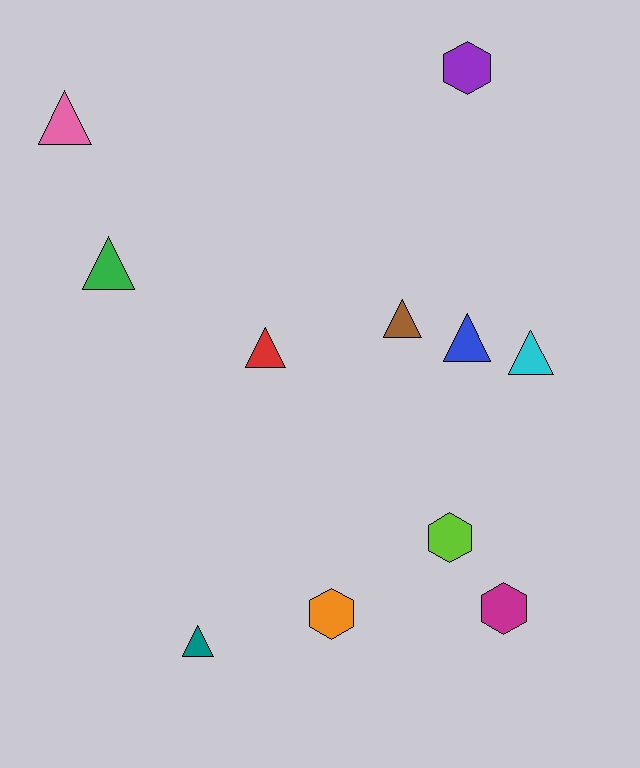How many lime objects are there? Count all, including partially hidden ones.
There is 1 lime object.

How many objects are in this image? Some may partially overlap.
There are 11 objects.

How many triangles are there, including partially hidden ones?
There are 7 triangles.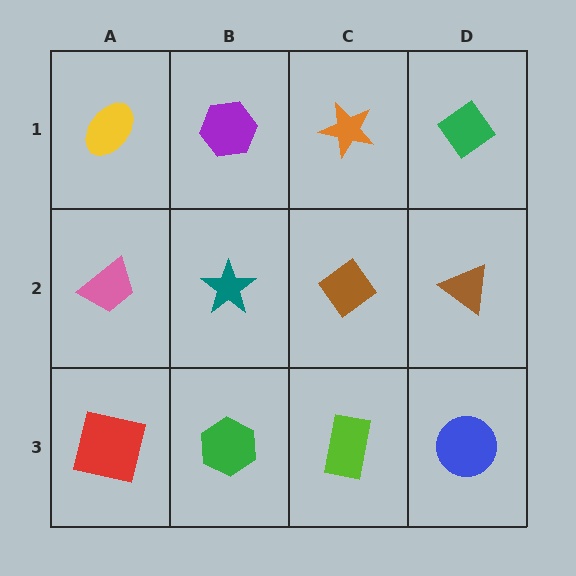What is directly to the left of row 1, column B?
A yellow ellipse.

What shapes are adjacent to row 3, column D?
A brown triangle (row 2, column D), a lime rectangle (row 3, column C).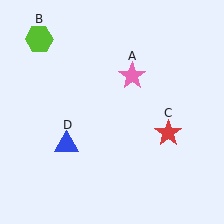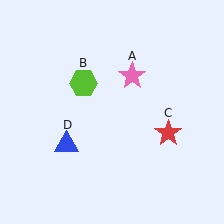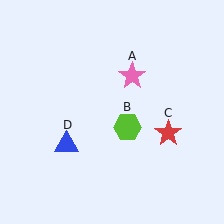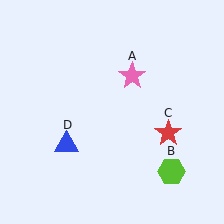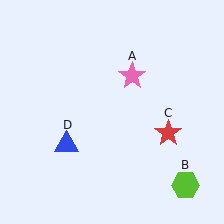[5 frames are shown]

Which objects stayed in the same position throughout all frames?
Pink star (object A) and red star (object C) and blue triangle (object D) remained stationary.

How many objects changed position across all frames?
1 object changed position: lime hexagon (object B).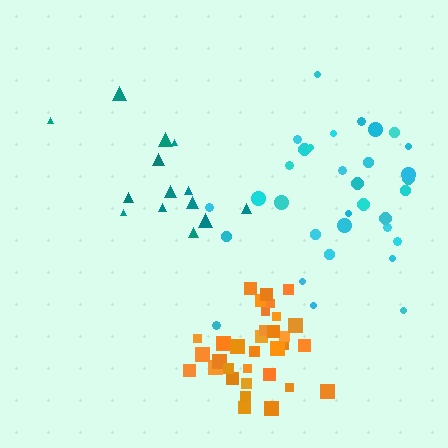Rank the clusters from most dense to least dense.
orange, cyan, teal.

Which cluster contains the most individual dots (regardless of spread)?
Orange (34).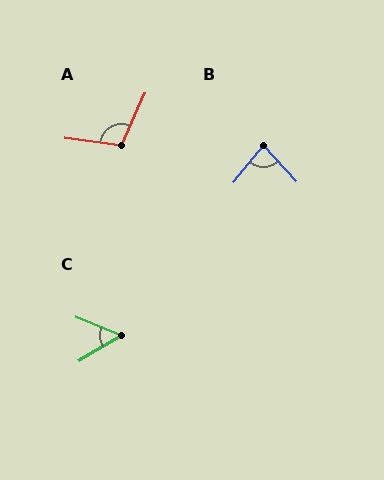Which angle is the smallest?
C, at approximately 53 degrees.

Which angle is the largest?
A, at approximately 107 degrees.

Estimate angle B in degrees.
Approximately 82 degrees.